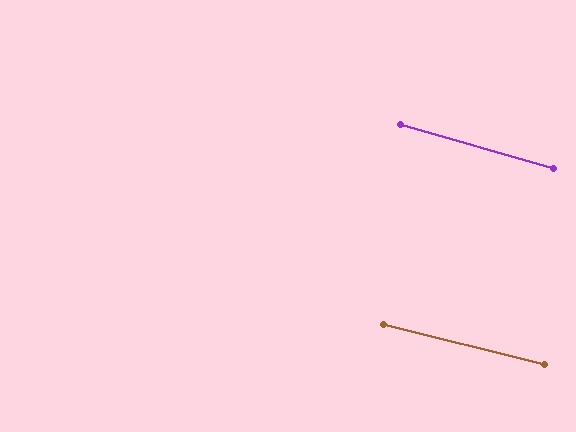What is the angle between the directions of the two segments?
Approximately 2 degrees.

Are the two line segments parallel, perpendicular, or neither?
Parallel — their directions differ by only 2.0°.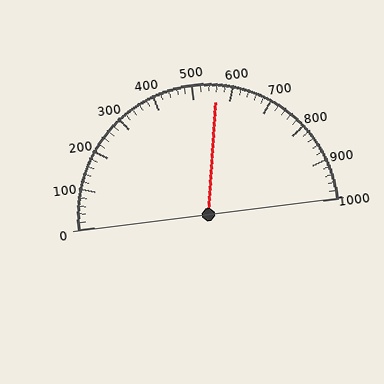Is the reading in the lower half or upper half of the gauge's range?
The reading is in the upper half of the range (0 to 1000).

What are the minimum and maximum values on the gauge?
The gauge ranges from 0 to 1000.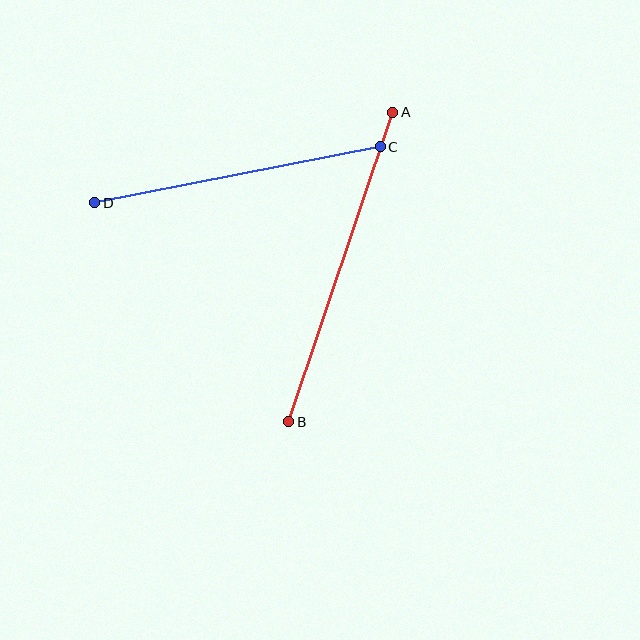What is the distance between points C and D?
The distance is approximately 291 pixels.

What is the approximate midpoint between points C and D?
The midpoint is at approximately (238, 175) pixels.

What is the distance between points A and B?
The distance is approximately 327 pixels.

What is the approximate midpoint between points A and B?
The midpoint is at approximately (341, 267) pixels.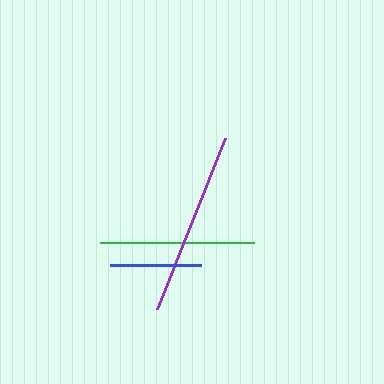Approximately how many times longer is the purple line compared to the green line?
The purple line is approximately 1.2 times the length of the green line.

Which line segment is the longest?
The purple line is the longest at approximately 183 pixels.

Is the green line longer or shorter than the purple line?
The purple line is longer than the green line.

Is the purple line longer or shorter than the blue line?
The purple line is longer than the blue line.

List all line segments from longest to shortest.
From longest to shortest: purple, green, blue.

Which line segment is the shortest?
The blue line is the shortest at approximately 91 pixels.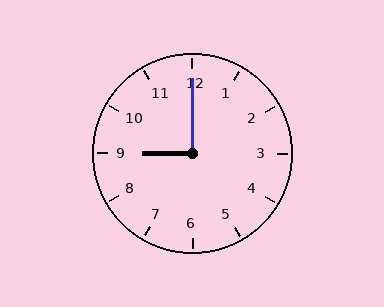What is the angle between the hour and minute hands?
Approximately 90 degrees.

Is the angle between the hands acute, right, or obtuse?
It is right.